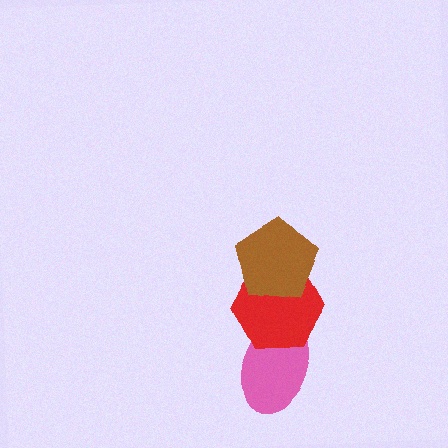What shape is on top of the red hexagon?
The brown pentagon is on top of the red hexagon.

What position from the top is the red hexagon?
The red hexagon is 2nd from the top.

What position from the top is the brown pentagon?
The brown pentagon is 1st from the top.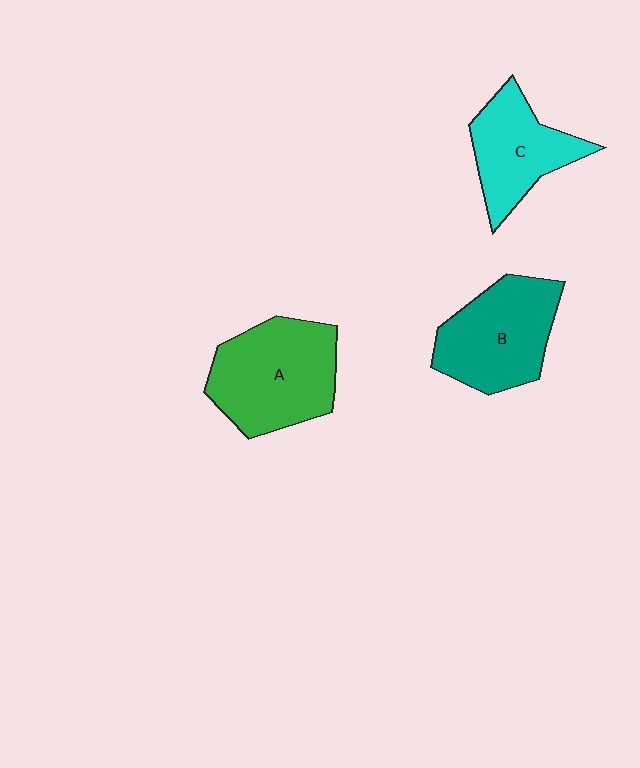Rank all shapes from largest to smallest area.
From largest to smallest: A (green), B (teal), C (cyan).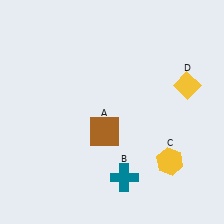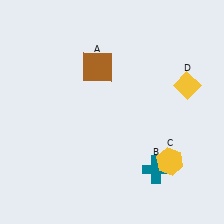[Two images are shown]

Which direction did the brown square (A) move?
The brown square (A) moved up.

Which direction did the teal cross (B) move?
The teal cross (B) moved right.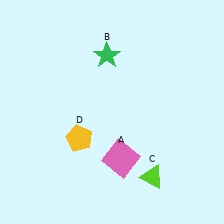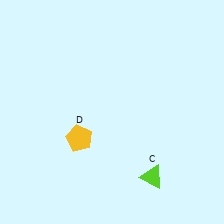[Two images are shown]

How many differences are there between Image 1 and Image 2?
There are 2 differences between the two images.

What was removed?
The green star (B), the pink square (A) were removed in Image 2.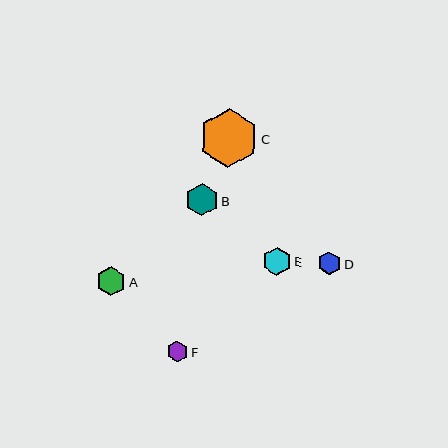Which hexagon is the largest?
Hexagon C is the largest with a size of approximately 59 pixels.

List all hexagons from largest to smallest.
From largest to smallest: C, B, A, E, D, F.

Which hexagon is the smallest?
Hexagon F is the smallest with a size of approximately 21 pixels.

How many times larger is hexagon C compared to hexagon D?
Hexagon C is approximately 2.5 times the size of hexagon D.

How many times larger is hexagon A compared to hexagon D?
Hexagon A is approximately 1.3 times the size of hexagon D.